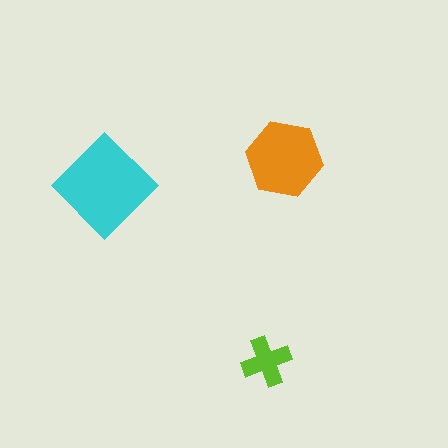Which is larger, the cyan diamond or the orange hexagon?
The cyan diamond.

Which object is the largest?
The cyan diamond.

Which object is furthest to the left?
The cyan diamond is leftmost.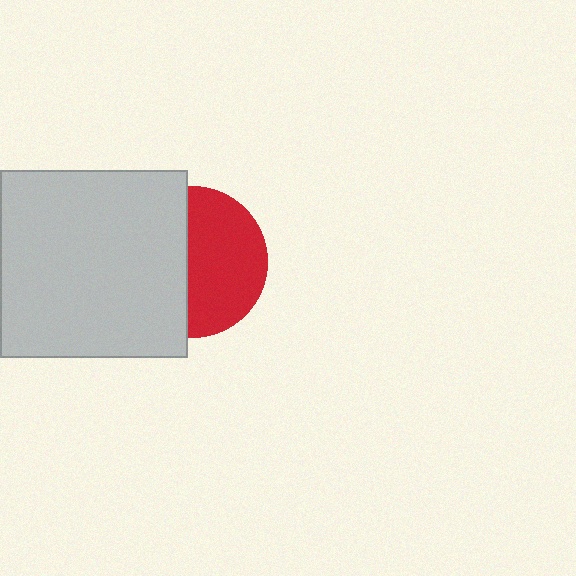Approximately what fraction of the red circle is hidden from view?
Roughly 46% of the red circle is hidden behind the light gray square.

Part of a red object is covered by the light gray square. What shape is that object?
It is a circle.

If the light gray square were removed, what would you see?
You would see the complete red circle.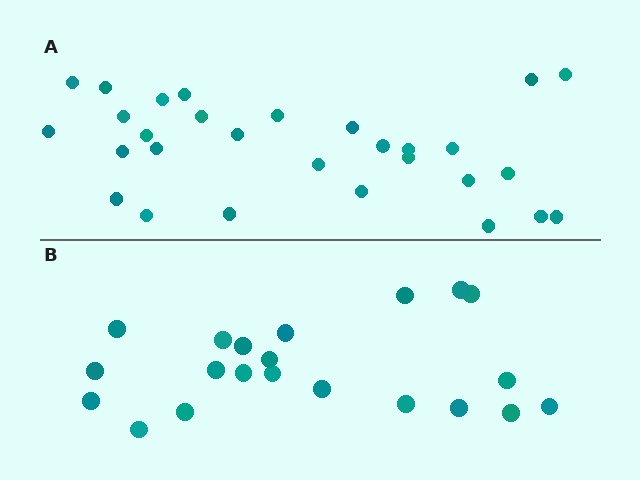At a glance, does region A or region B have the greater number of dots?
Region A (the top region) has more dots.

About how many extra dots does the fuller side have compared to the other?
Region A has roughly 8 or so more dots than region B.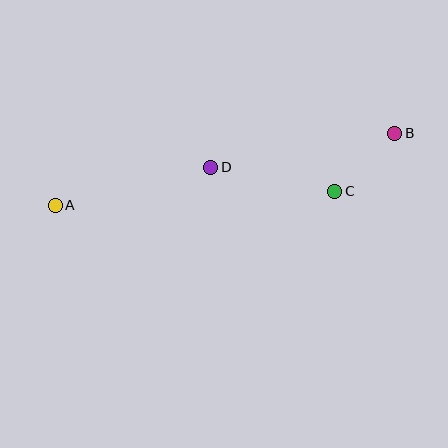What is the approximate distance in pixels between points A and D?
The distance between A and D is approximately 160 pixels.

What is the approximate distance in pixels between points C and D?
The distance between C and D is approximately 126 pixels.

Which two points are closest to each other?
Points B and C are closest to each other.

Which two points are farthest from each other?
Points A and B are farthest from each other.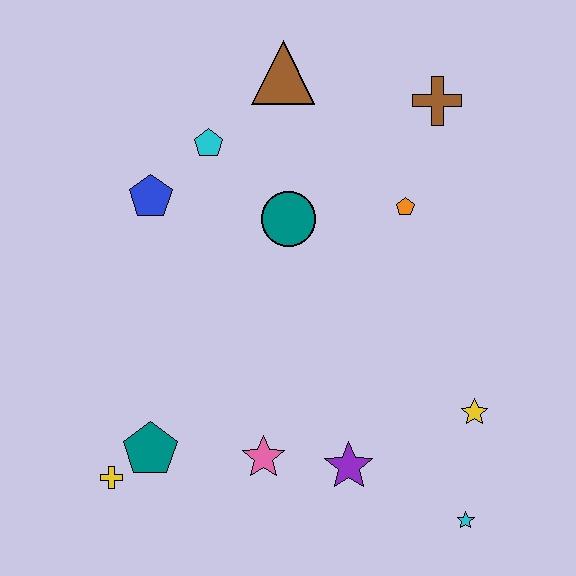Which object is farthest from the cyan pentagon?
The cyan star is farthest from the cyan pentagon.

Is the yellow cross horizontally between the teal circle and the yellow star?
No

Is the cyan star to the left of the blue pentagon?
No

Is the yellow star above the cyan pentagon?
No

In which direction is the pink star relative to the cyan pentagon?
The pink star is below the cyan pentagon.